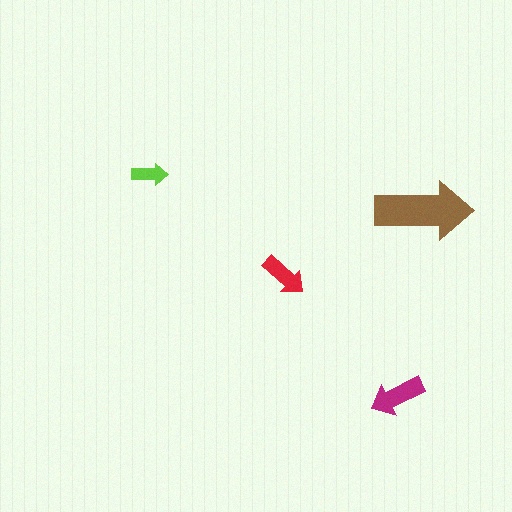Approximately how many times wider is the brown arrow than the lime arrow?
About 2.5 times wider.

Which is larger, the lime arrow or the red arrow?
The red one.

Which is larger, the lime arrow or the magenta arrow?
The magenta one.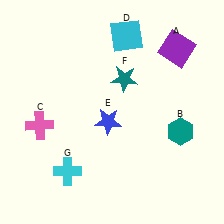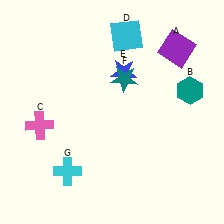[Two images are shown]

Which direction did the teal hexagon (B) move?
The teal hexagon (B) moved up.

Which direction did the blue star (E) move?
The blue star (E) moved up.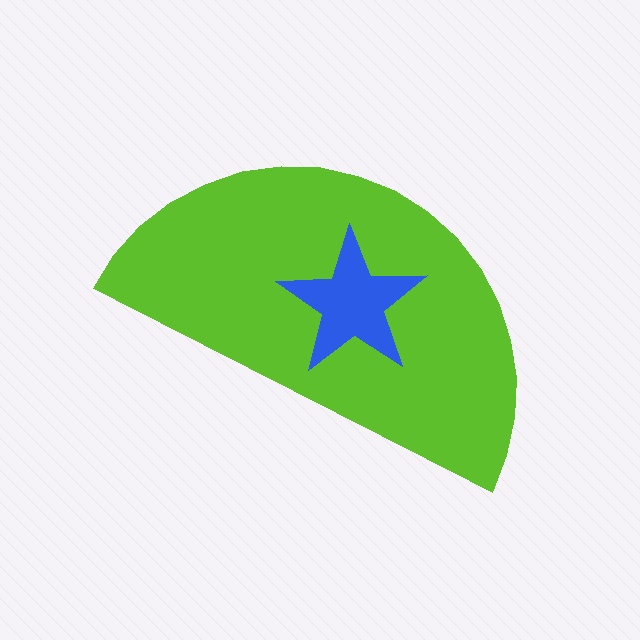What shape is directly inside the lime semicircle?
The blue star.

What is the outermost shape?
The lime semicircle.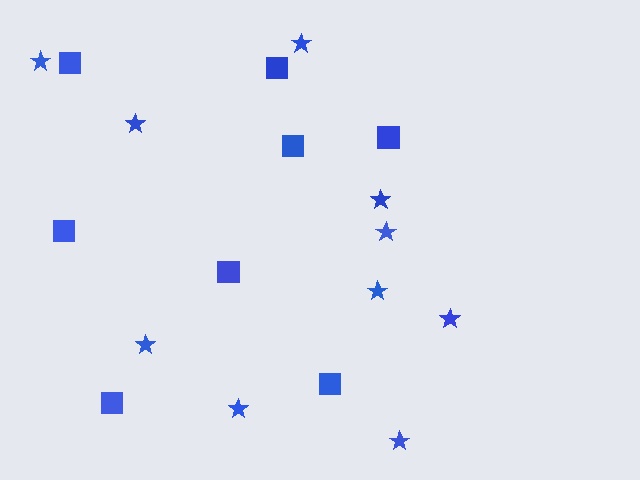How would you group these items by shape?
There are 2 groups: one group of stars (10) and one group of squares (8).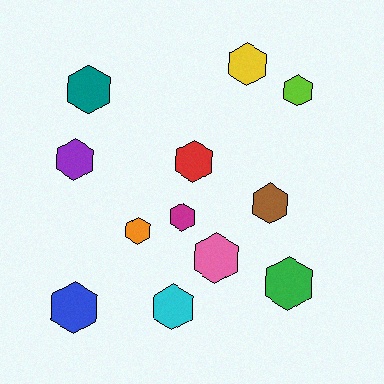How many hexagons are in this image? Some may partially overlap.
There are 12 hexagons.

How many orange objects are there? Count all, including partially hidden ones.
There is 1 orange object.